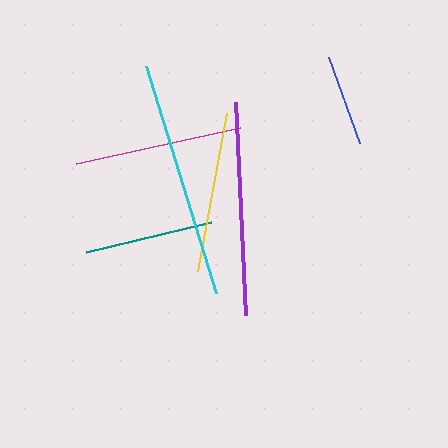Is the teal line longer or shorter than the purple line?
The purple line is longer than the teal line.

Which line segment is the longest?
The cyan line is the longest at approximately 237 pixels.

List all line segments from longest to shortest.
From longest to shortest: cyan, purple, magenta, yellow, teal, blue.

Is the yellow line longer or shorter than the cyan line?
The cyan line is longer than the yellow line.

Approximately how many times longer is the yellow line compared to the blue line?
The yellow line is approximately 1.8 times the length of the blue line.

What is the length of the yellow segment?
The yellow segment is approximately 161 pixels long.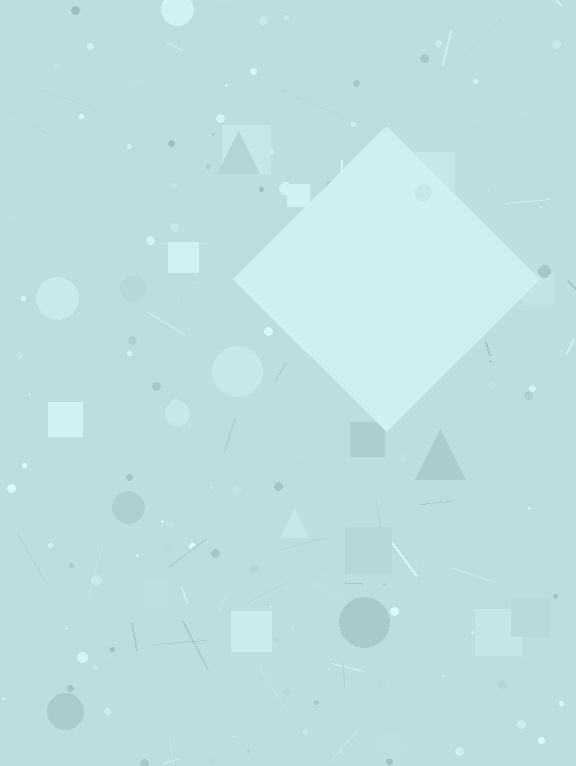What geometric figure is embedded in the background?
A diamond is embedded in the background.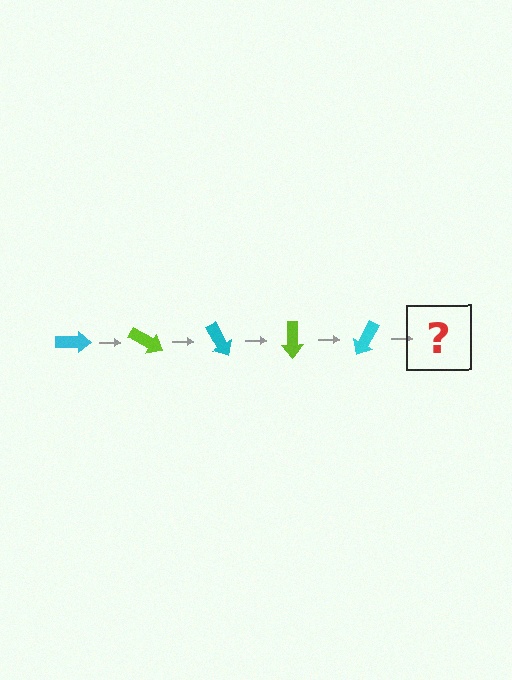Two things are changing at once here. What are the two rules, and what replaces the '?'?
The two rules are that it rotates 30 degrees each step and the color cycles through cyan and lime. The '?' should be a lime arrow, rotated 150 degrees from the start.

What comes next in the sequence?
The next element should be a lime arrow, rotated 150 degrees from the start.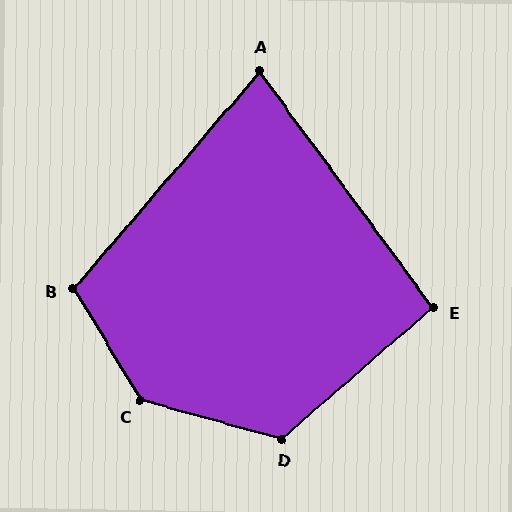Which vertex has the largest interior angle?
C, at approximately 136 degrees.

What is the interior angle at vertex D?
Approximately 124 degrees (obtuse).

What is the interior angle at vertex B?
Approximately 109 degrees (obtuse).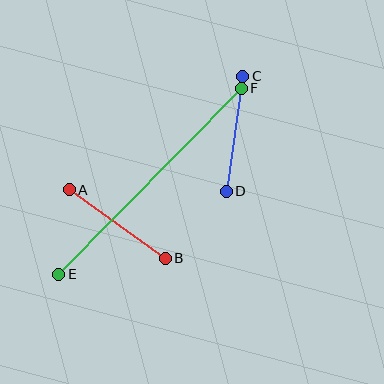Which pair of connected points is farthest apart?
Points E and F are farthest apart.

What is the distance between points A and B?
The distance is approximately 118 pixels.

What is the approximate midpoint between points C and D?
The midpoint is at approximately (235, 134) pixels.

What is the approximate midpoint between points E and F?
The midpoint is at approximately (150, 181) pixels.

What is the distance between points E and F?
The distance is approximately 261 pixels.